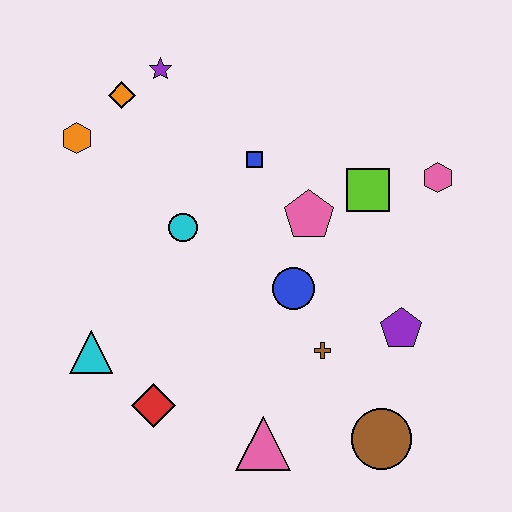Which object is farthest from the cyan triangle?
The pink hexagon is farthest from the cyan triangle.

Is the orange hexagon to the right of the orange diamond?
No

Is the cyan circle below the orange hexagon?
Yes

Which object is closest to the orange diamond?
The purple star is closest to the orange diamond.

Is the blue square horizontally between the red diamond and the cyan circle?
No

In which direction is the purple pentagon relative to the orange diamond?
The purple pentagon is to the right of the orange diamond.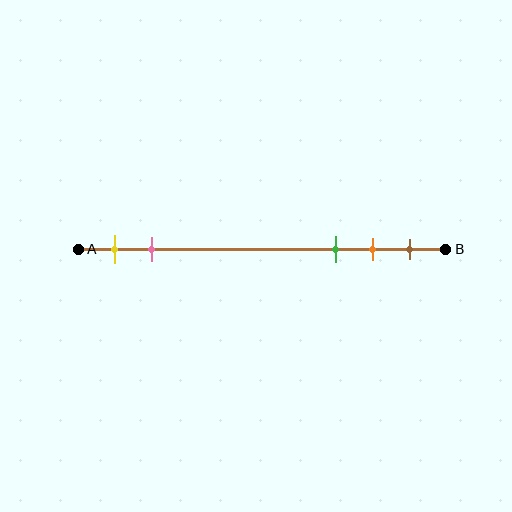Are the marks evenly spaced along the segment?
No, the marks are not evenly spaced.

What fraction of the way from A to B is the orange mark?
The orange mark is approximately 80% (0.8) of the way from A to B.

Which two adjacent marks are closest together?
The orange and brown marks are the closest adjacent pair.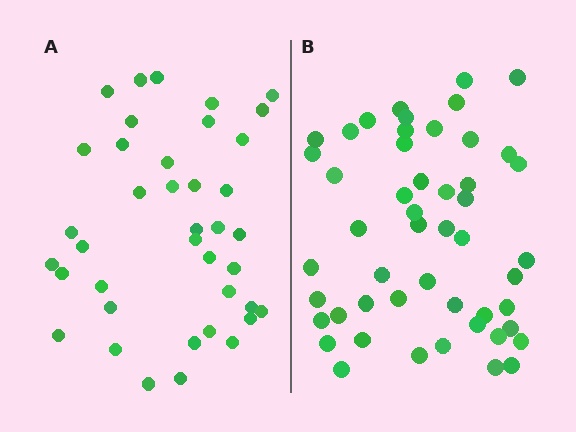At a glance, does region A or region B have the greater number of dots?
Region B (the right region) has more dots.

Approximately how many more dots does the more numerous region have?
Region B has roughly 12 or so more dots than region A.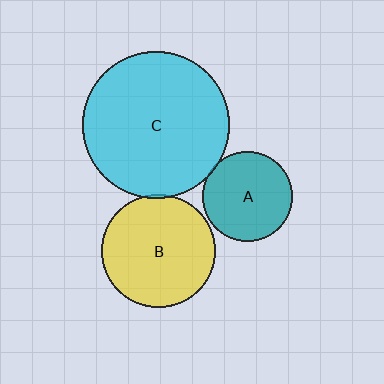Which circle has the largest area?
Circle C (cyan).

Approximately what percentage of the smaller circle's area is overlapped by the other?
Approximately 5%.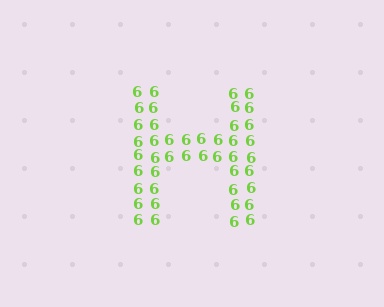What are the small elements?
The small elements are digit 6's.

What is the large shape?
The large shape is the letter H.